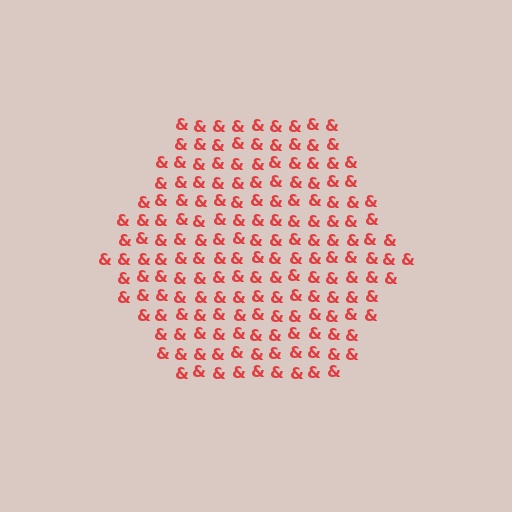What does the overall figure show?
The overall figure shows a hexagon.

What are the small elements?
The small elements are ampersands.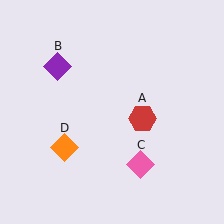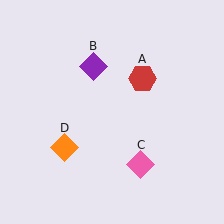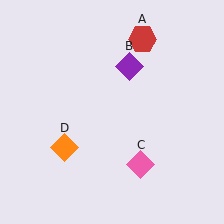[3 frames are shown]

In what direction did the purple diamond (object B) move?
The purple diamond (object B) moved right.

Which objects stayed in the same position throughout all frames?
Pink diamond (object C) and orange diamond (object D) remained stationary.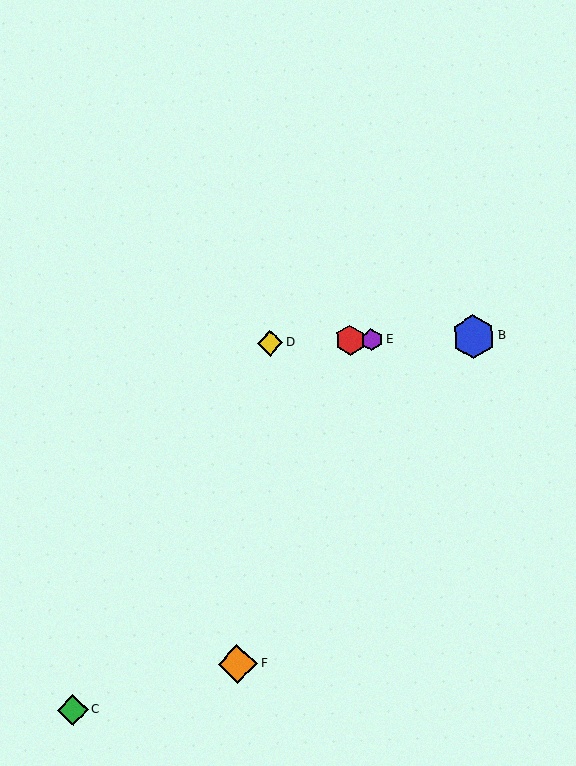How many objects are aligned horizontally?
4 objects (A, B, D, E) are aligned horizontally.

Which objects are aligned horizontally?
Objects A, B, D, E are aligned horizontally.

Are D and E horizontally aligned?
Yes, both are at y≈343.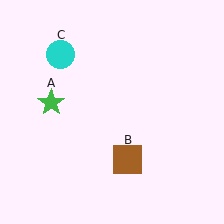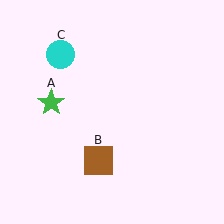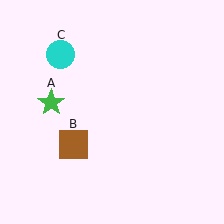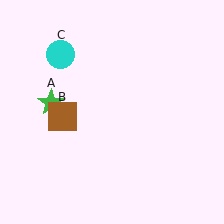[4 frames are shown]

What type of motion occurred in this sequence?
The brown square (object B) rotated clockwise around the center of the scene.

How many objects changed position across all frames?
1 object changed position: brown square (object B).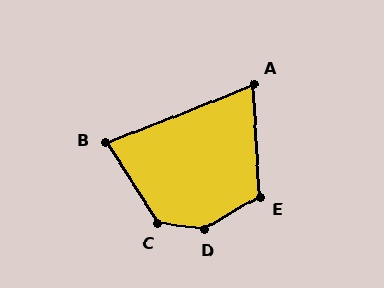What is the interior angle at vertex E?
Approximately 117 degrees (obtuse).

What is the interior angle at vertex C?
Approximately 130 degrees (obtuse).